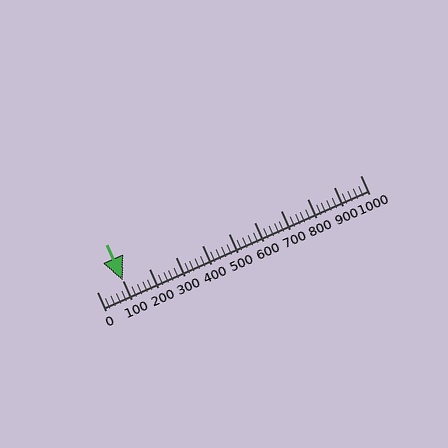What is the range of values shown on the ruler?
The ruler shows values from 0 to 1000.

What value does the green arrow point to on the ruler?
The green arrow points to approximately 98.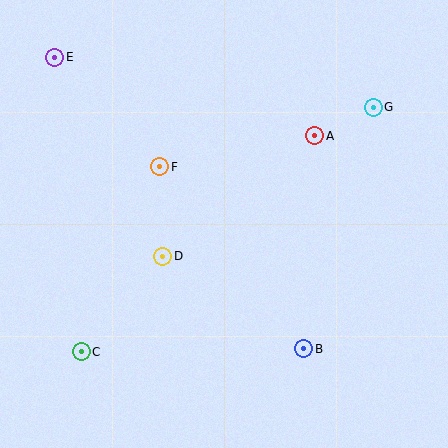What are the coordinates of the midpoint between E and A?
The midpoint between E and A is at (185, 96).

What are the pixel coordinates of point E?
Point E is at (55, 57).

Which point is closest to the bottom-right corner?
Point B is closest to the bottom-right corner.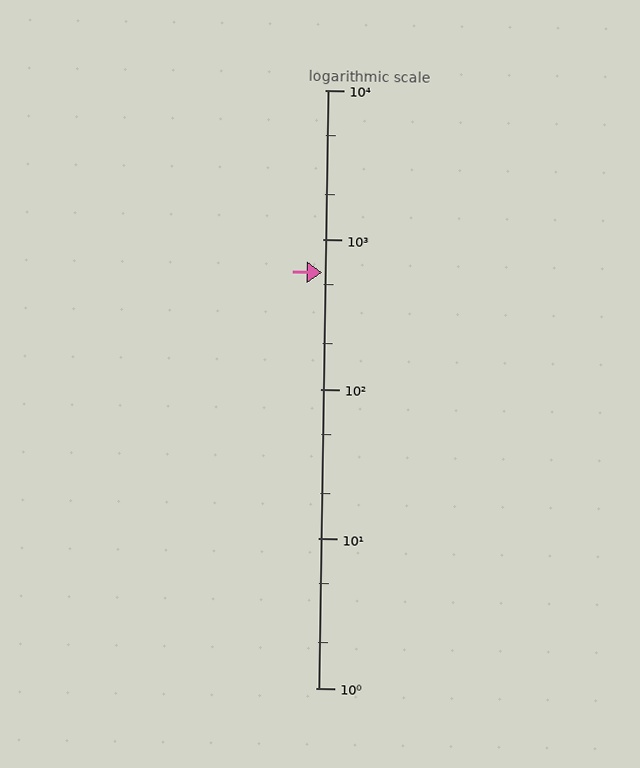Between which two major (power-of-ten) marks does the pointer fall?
The pointer is between 100 and 1000.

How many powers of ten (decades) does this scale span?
The scale spans 4 decades, from 1 to 10000.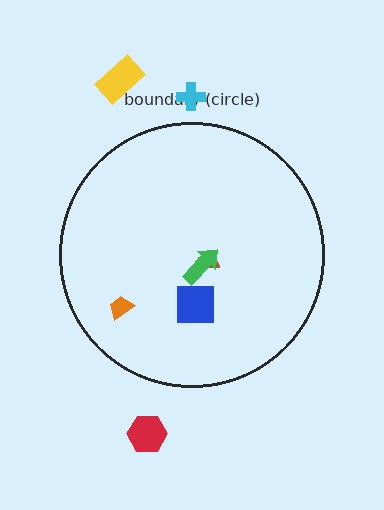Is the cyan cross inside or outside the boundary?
Outside.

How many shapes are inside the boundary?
4 inside, 3 outside.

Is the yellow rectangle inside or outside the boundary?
Outside.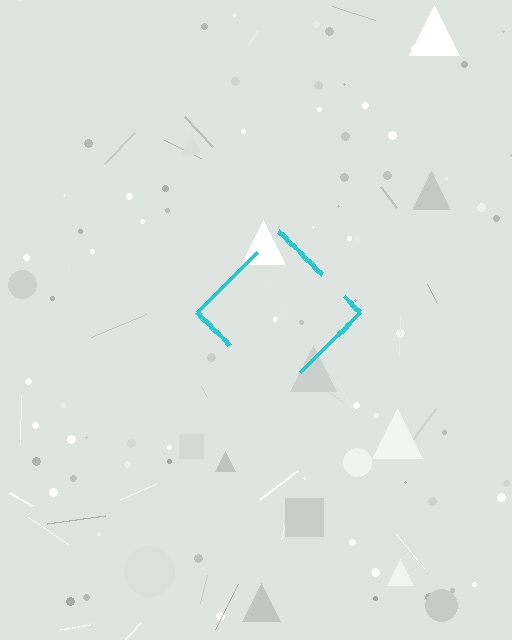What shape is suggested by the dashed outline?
The dashed outline suggests a diamond.